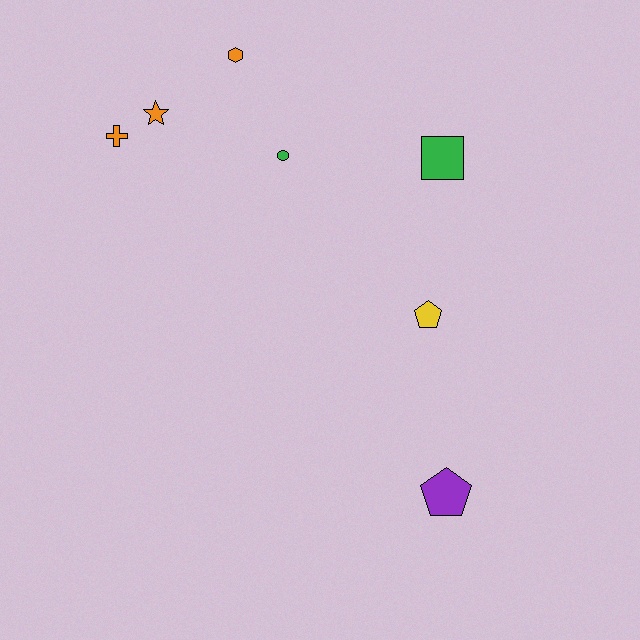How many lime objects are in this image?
There are no lime objects.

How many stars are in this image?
There is 1 star.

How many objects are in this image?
There are 7 objects.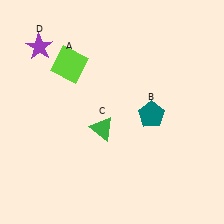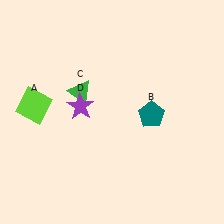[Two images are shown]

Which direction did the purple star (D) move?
The purple star (D) moved down.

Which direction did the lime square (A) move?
The lime square (A) moved down.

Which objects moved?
The objects that moved are: the lime square (A), the green triangle (C), the purple star (D).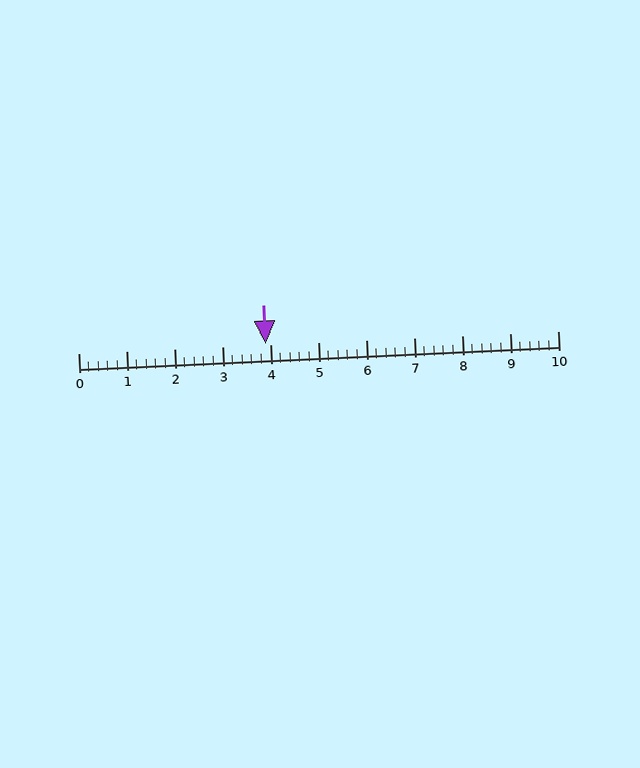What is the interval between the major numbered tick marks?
The major tick marks are spaced 1 units apart.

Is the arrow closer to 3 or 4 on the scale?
The arrow is closer to 4.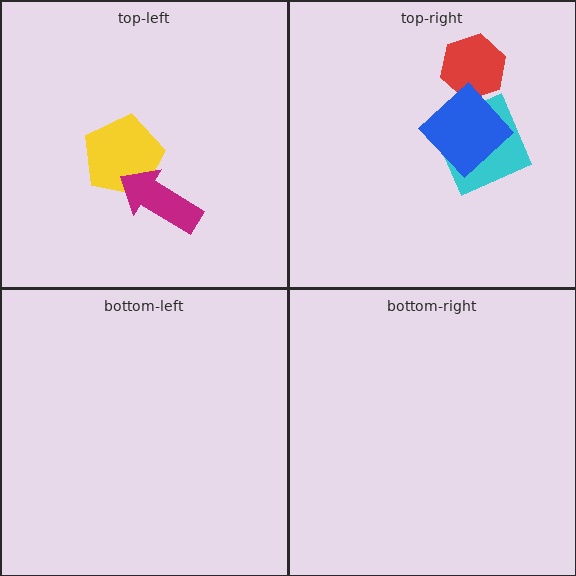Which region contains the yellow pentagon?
The top-left region.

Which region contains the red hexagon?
The top-right region.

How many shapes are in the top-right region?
3.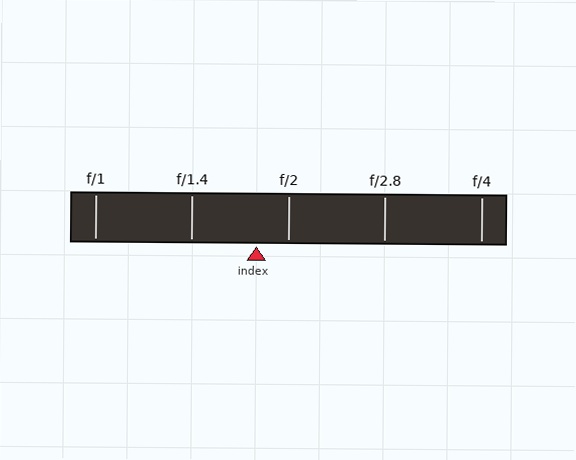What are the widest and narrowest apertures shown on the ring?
The widest aperture shown is f/1 and the narrowest is f/4.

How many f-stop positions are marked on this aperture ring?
There are 5 f-stop positions marked.